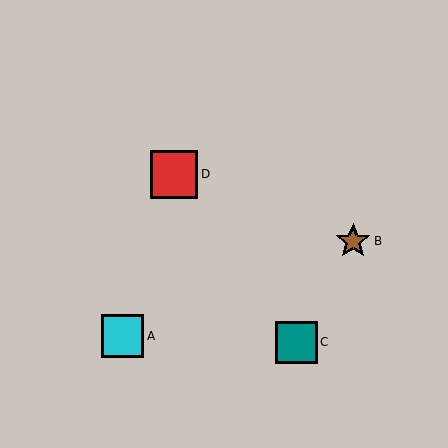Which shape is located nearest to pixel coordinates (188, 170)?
The red square (labeled D) at (174, 174) is nearest to that location.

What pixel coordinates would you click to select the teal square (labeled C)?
Click at (296, 342) to select the teal square C.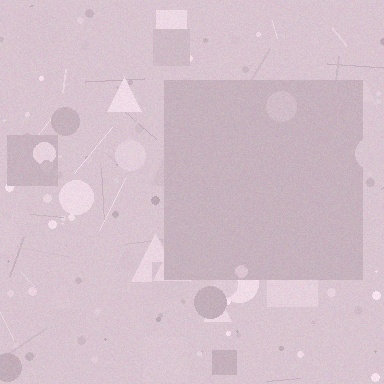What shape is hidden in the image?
A square is hidden in the image.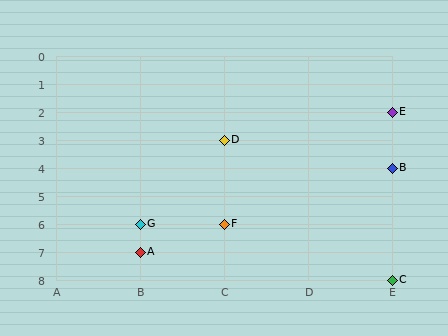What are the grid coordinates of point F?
Point F is at grid coordinates (C, 6).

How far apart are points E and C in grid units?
Points E and C are 6 rows apart.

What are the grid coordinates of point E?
Point E is at grid coordinates (E, 2).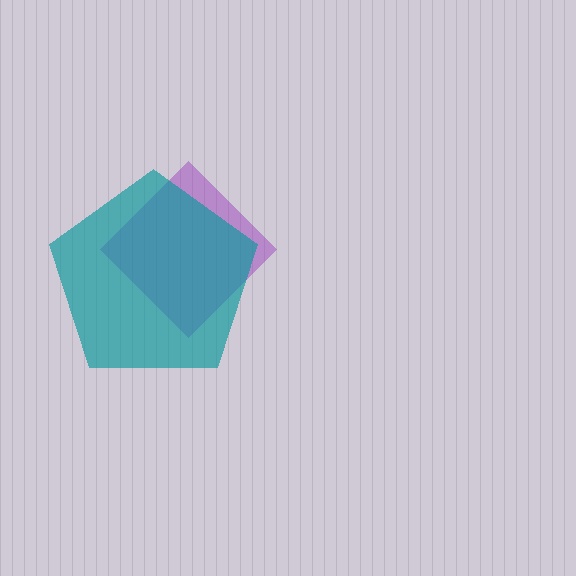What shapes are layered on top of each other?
The layered shapes are: a purple diamond, a teal pentagon.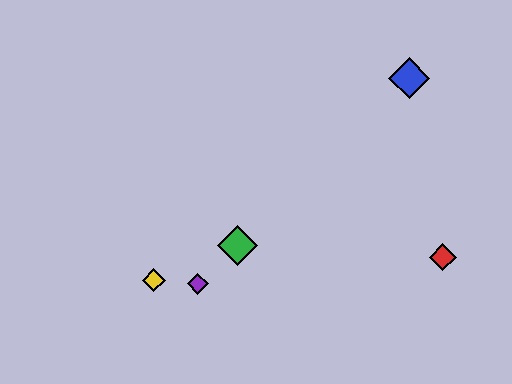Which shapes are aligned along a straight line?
The blue diamond, the green diamond, the purple diamond are aligned along a straight line.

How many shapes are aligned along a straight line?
3 shapes (the blue diamond, the green diamond, the purple diamond) are aligned along a straight line.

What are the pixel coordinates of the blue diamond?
The blue diamond is at (409, 78).